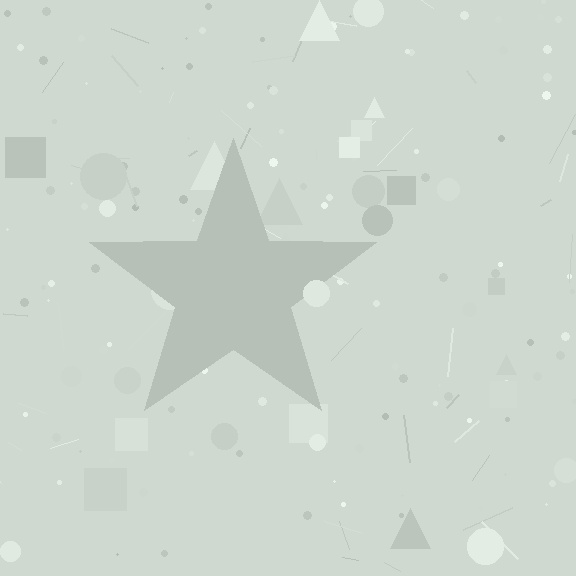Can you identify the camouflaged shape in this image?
The camouflaged shape is a star.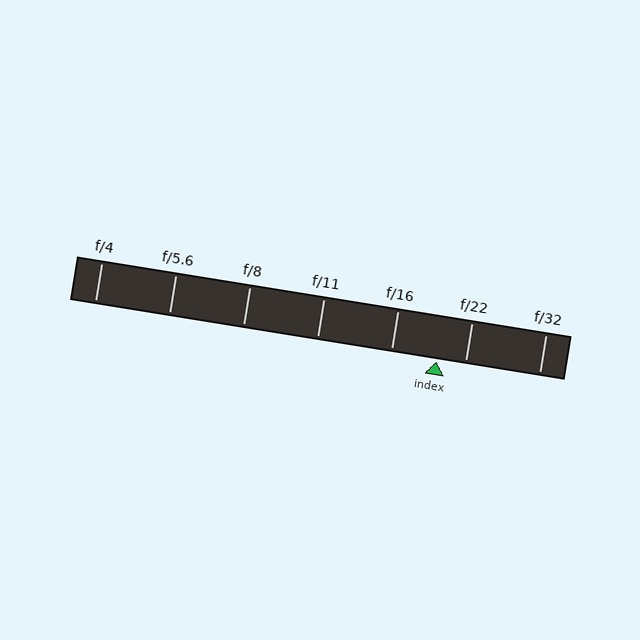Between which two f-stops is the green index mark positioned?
The index mark is between f/16 and f/22.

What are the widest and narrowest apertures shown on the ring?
The widest aperture shown is f/4 and the narrowest is f/32.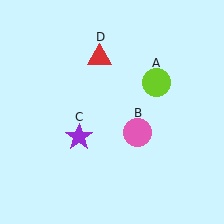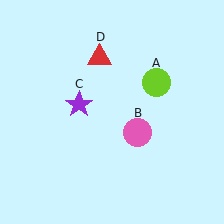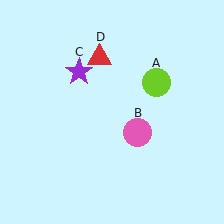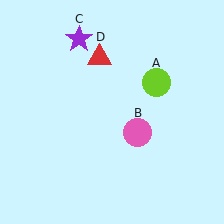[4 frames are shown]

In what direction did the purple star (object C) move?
The purple star (object C) moved up.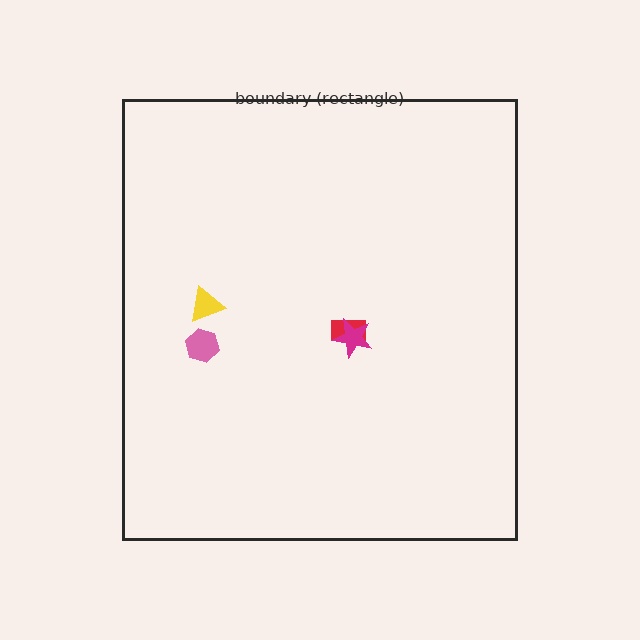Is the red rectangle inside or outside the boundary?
Inside.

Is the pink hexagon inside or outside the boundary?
Inside.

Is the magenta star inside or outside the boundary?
Inside.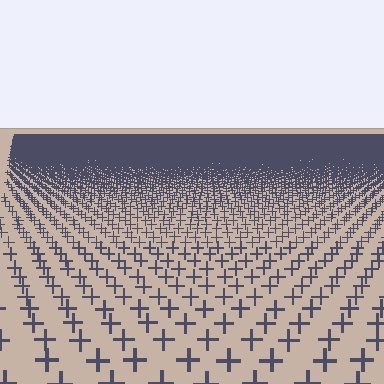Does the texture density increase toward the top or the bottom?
Density increases toward the top.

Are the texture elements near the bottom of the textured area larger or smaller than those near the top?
Larger. Near the bottom, elements are closer to the viewer and appear at a bigger on-screen size.